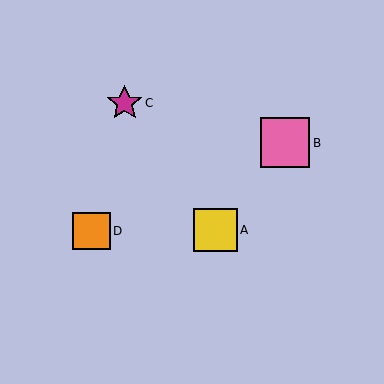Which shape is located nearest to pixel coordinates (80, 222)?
The orange square (labeled D) at (92, 231) is nearest to that location.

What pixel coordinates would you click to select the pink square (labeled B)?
Click at (285, 143) to select the pink square B.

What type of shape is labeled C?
Shape C is a magenta star.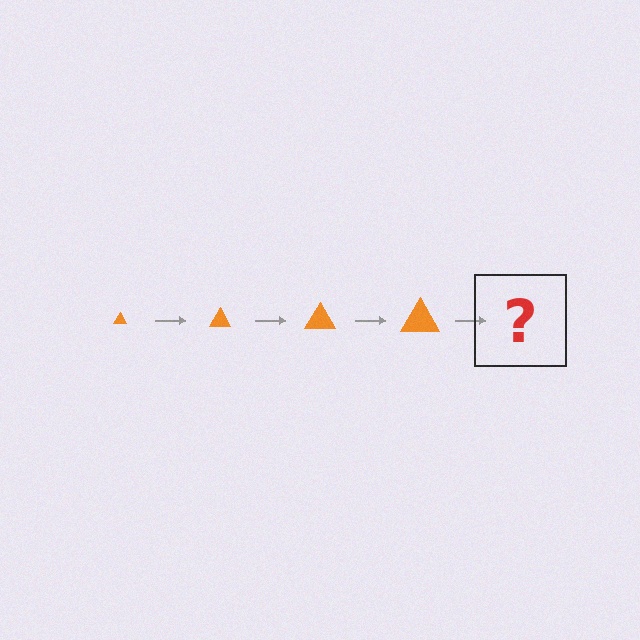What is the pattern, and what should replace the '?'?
The pattern is that the triangle gets progressively larger each step. The '?' should be an orange triangle, larger than the previous one.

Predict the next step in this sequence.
The next step is an orange triangle, larger than the previous one.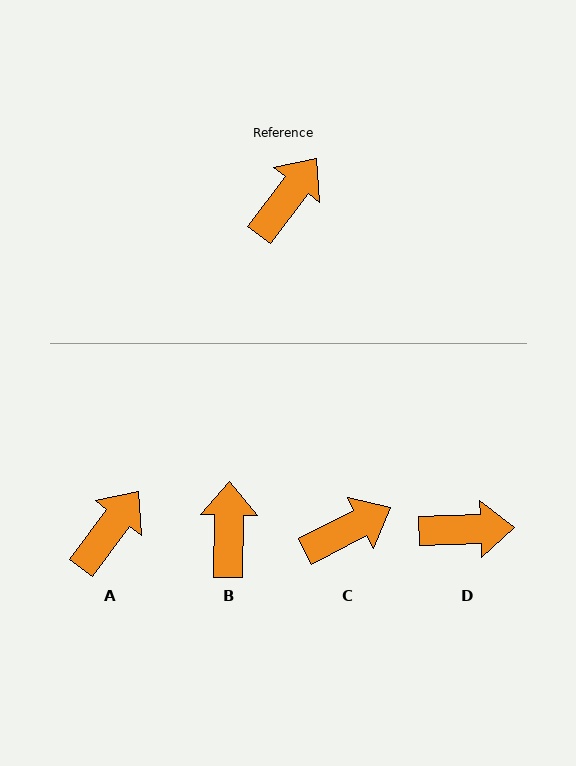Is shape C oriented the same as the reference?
No, it is off by about 26 degrees.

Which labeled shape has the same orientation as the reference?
A.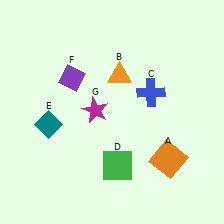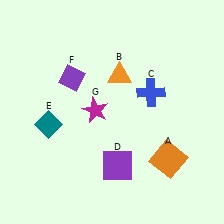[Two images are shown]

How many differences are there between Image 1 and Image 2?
There is 1 difference between the two images.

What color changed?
The square (D) changed from green in Image 1 to purple in Image 2.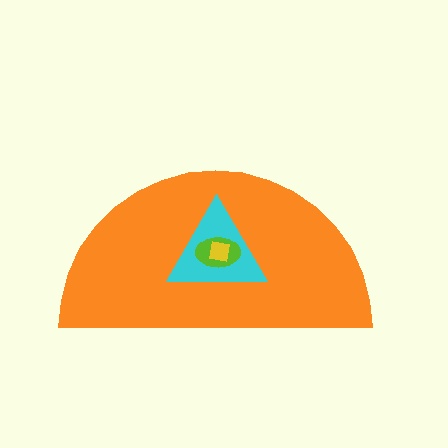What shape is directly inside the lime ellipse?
The yellow square.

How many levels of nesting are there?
4.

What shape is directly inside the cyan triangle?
The lime ellipse.